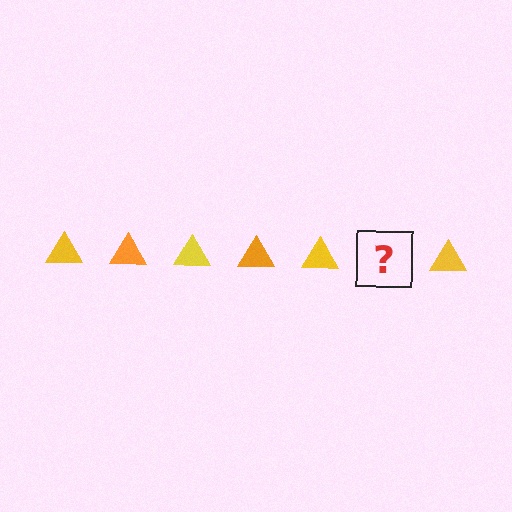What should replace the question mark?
The question mark should be replaced with an orange triangle.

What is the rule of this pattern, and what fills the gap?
The rule is that the pattern cycles through yellow, orange triangles. The gap should be filled with an orange triangle.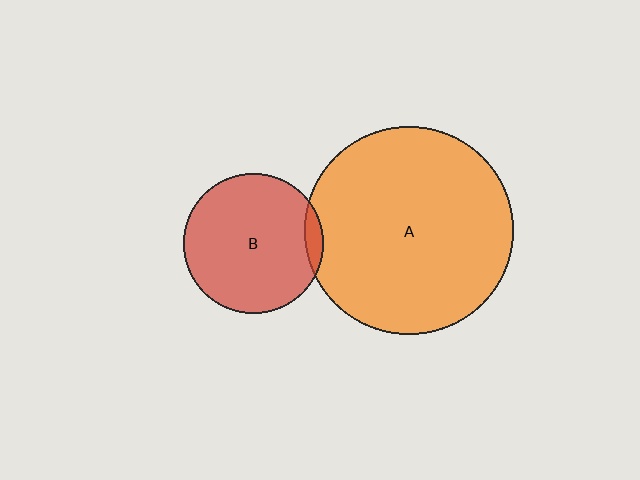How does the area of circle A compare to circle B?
Approximately 2.2 times.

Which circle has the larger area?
Circle A (orange).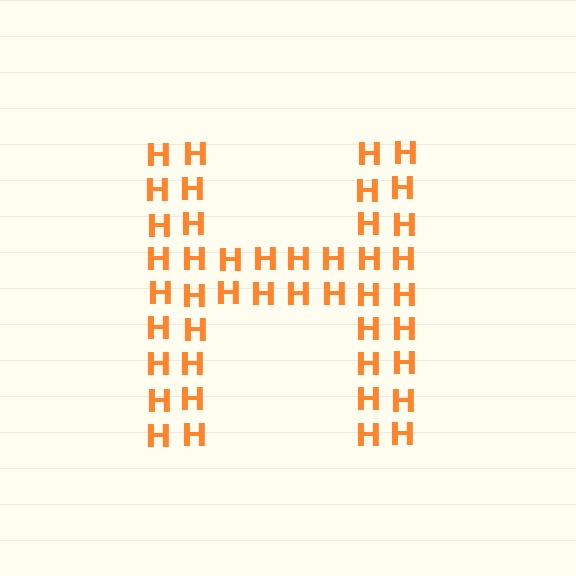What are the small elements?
The small elements are letter H's.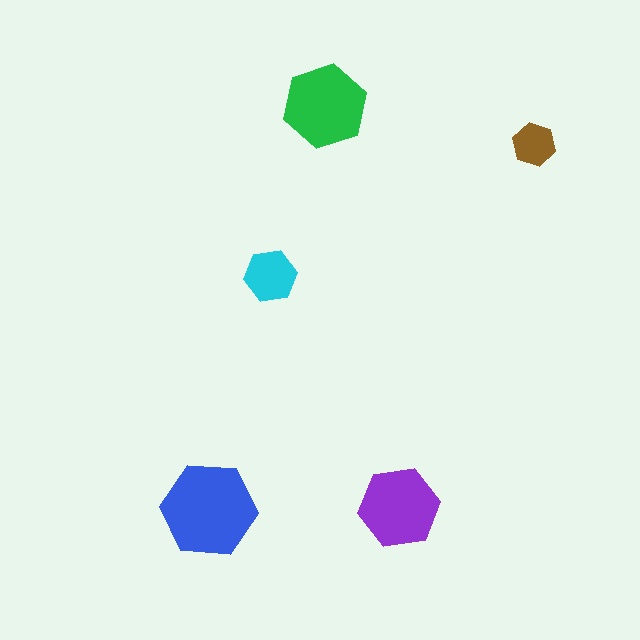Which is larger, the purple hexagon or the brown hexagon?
The purple one.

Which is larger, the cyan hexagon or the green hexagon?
The green one.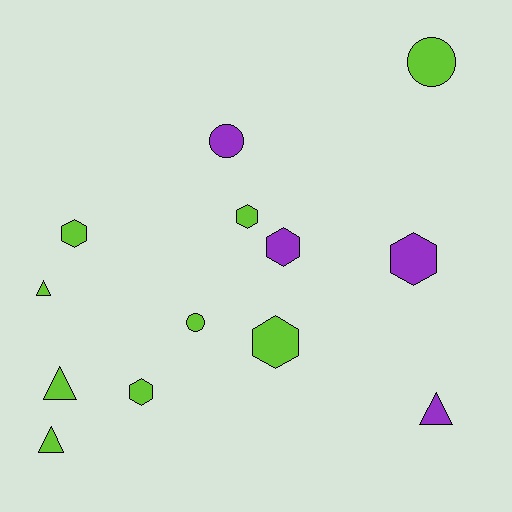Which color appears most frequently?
Lime, with 9 objects.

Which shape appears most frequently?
Hexagon, with 6 objects.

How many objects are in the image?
There are 13 objects.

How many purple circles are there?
There is 1 purple circle.